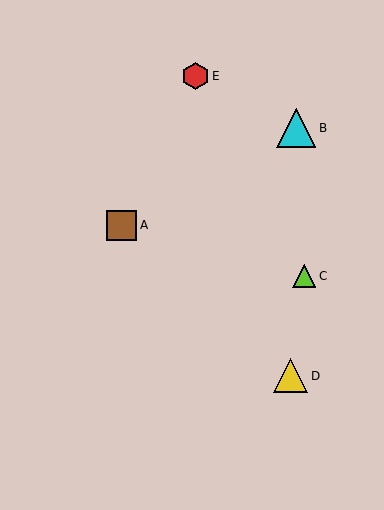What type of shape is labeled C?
Shape C is a lime triangle.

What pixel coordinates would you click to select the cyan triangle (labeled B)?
Click at (296, 128) to select the cyan triangle B.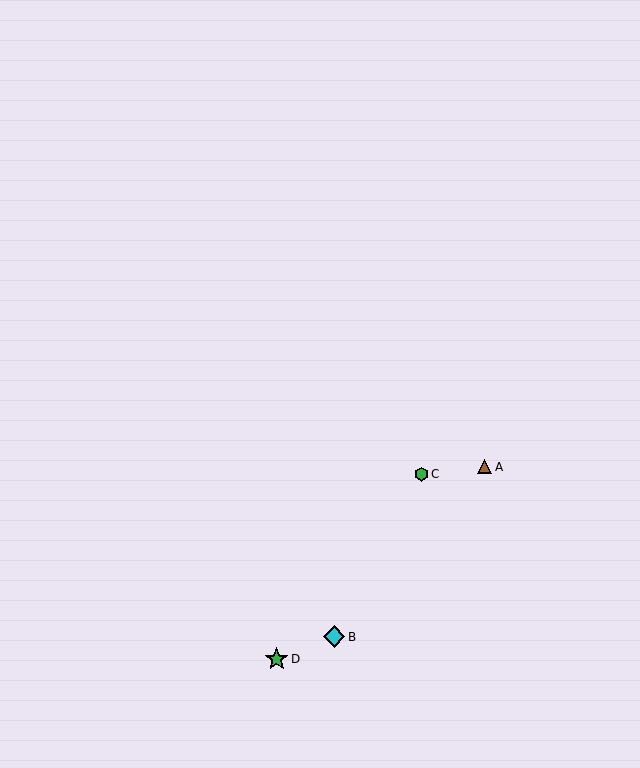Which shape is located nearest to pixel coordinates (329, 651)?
The cyan diamond (labeled B) at (334, 637) is nearest to that location.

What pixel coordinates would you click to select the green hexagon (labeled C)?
Click at (421, 474) to select the green hexagon C.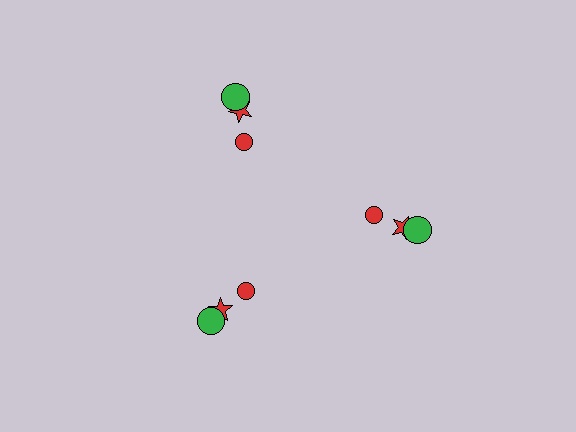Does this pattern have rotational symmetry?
Yes, this pattern has 3-fold rotational symmetry. It looks the same after rotating 120 degrees around the center.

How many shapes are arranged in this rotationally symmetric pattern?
There are 9 shapes, arranged in 3 groups of 3.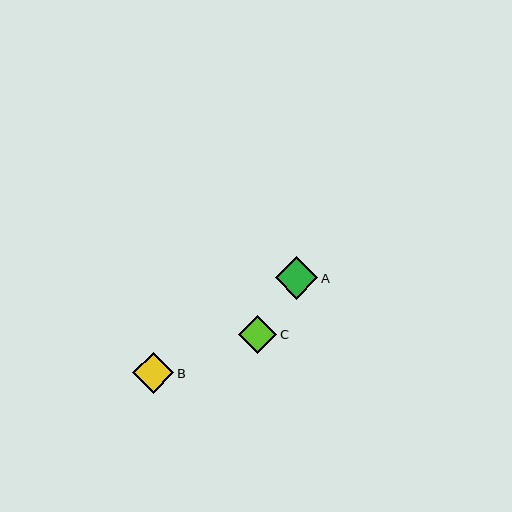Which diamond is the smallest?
Diamond C is the smallest with a size of approximately 38 pixels.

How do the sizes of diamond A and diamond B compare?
Diamond A and diamond B are approximately the same size.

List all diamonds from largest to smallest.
From largest to smallest: A, B, C.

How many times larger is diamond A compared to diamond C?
Diamond A is approximately 1.1 times the size of diamond C.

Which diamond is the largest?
Diamond A is the largest with a size of approximately 43 pixels.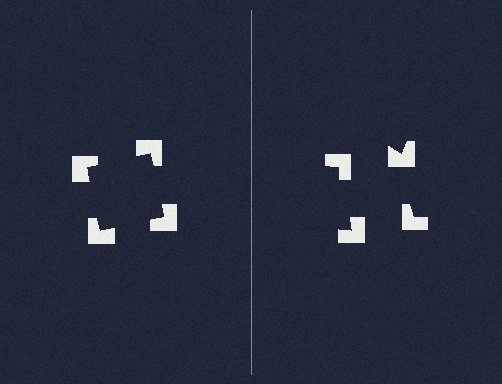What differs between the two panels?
The notched squares are positioned identically on both sides; only the wedge orientations differ. On the left they align to a square; on the right they are misaligned.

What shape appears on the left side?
An illusory square.